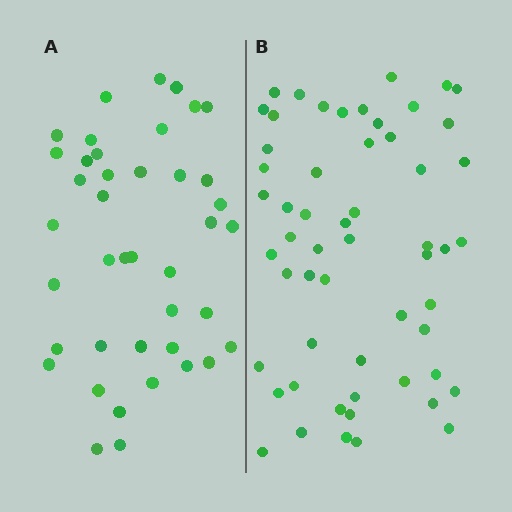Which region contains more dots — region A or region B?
Region B (the right region) has more dots.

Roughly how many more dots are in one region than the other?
Region B has approximately 15 more dots than region A.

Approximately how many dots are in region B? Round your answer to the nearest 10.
About 60 dots. (The exact count is 56, which rounds to 60.)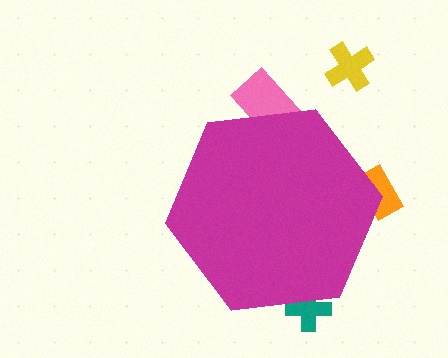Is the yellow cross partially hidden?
No, the yellow cross is fully visible.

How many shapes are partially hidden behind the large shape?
3 shapes are partially hidden.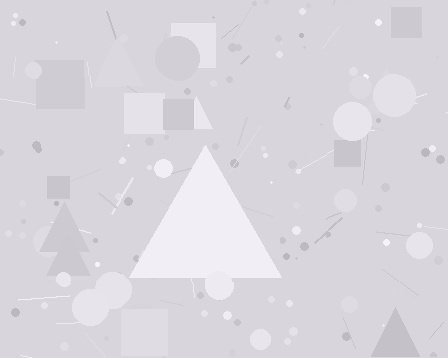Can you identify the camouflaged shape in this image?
The camouflaged shape is a triangle.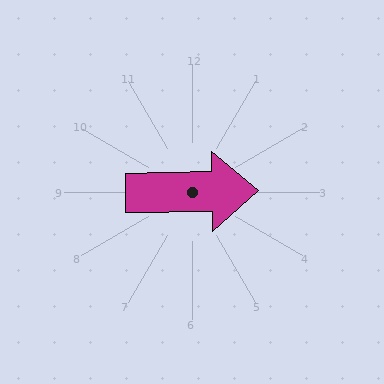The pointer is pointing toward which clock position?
Roughly 3 o'clock.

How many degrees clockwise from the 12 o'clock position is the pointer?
Approximately 89 degrees.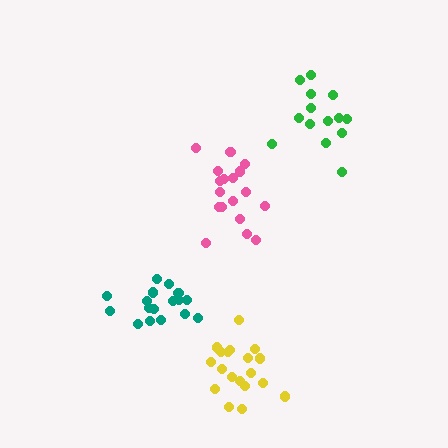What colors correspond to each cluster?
The clusters are colored: pink, teal, green, yellow.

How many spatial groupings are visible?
There are 4 spatial groupings.